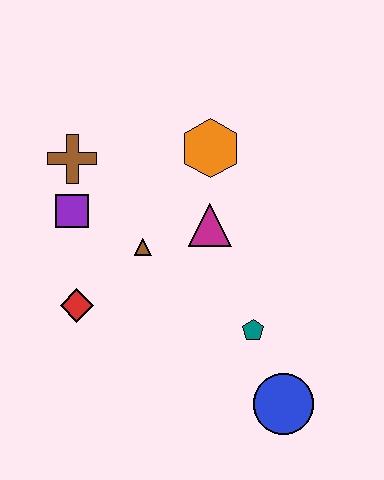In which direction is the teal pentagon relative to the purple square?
The teal pentagon is to the right of the purple square.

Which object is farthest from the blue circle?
The brown cross is farthest from the blue circle.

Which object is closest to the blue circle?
The teal pentagon is closest to the blue circle.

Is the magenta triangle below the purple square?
Yes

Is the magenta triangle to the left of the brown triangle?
No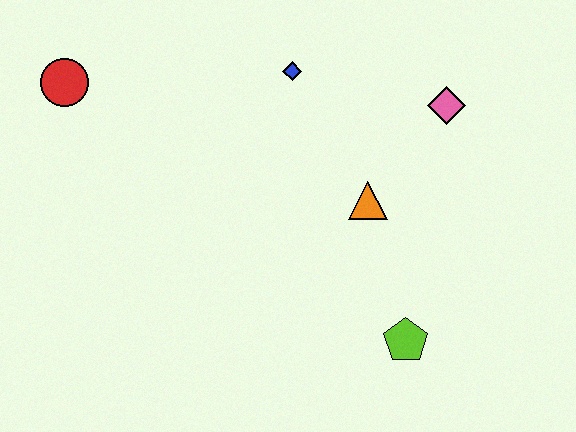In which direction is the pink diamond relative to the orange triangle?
The pink diamond is above the orange triangle.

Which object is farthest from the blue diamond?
The lime pentagon is farthest from the blue diamond.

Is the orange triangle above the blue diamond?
No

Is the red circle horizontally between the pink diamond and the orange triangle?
No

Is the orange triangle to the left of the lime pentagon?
Yes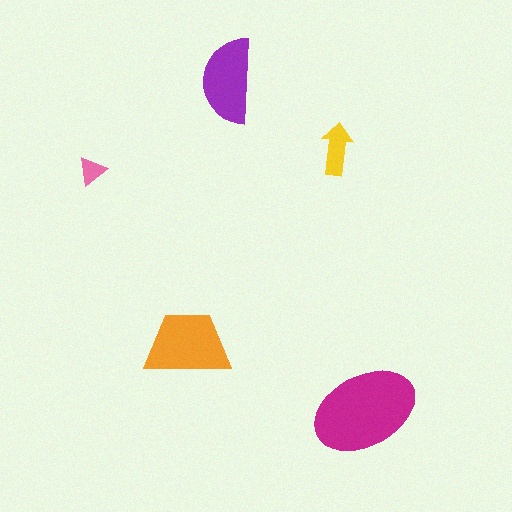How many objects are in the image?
There are 5 objects in the image.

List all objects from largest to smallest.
The magenta ellipse, the orange trapezoid, the purple semicircle, the yellow arrow, the pink triangle.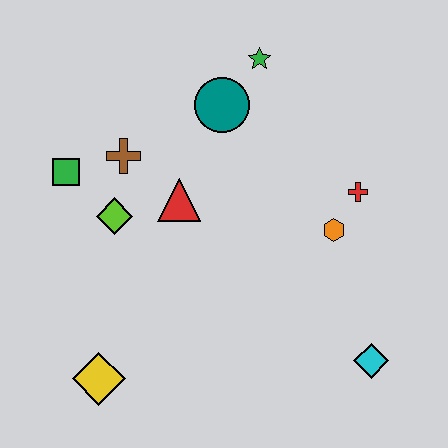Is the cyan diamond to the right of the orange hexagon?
Yes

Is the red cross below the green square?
Yes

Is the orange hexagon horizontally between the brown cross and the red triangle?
No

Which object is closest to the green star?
The teal circle is closest to the green star.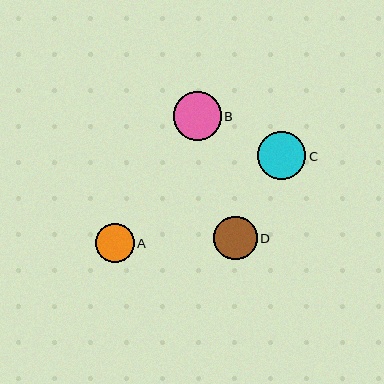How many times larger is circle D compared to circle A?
Circle D is approximately 1.1 times the size of circle A.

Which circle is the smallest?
Circle A is the smallest with a size of approximately 39 pixels.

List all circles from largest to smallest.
From largest to smallest: B, C, D, A.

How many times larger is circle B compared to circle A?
Circle B is approximately 1.2 times the size of circle A.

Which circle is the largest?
Circle B is the largest with a size of approximately 48 pixels.